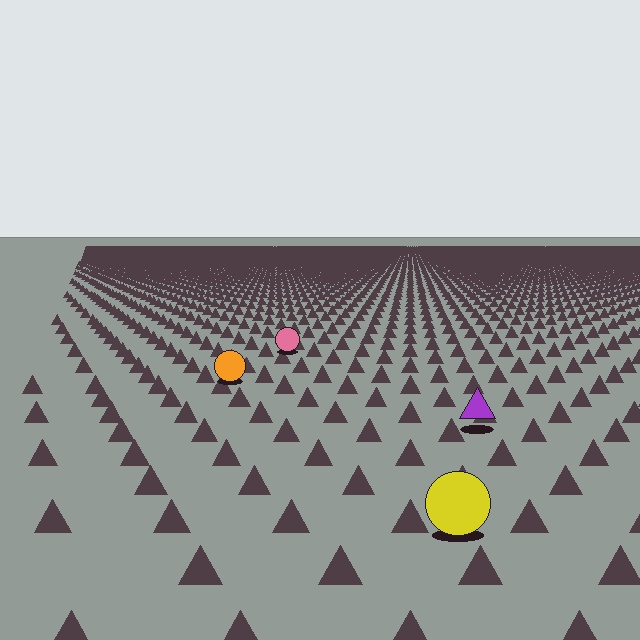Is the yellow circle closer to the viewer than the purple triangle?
Yes. The yellow circle is closer — you can tell from the texture gradient: the ground texture is coarser near it.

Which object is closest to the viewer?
The yellow circle is closest. The texture marks near it are larger and more spread out.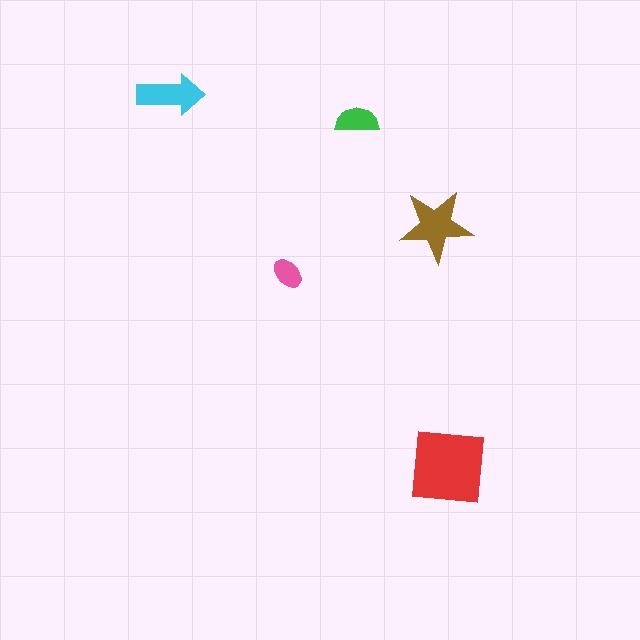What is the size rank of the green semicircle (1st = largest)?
4th.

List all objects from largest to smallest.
The red square, the brown star, the cyan arrow, the green semicircle, the pink ellipse.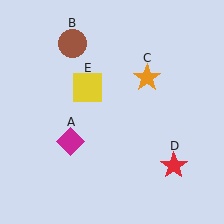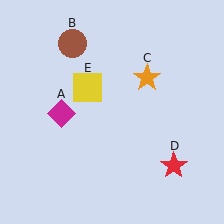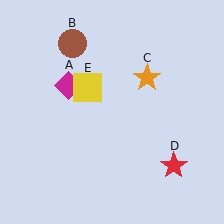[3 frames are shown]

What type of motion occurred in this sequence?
The magenta diamond (object A) rotated clockwise around the center of the scene.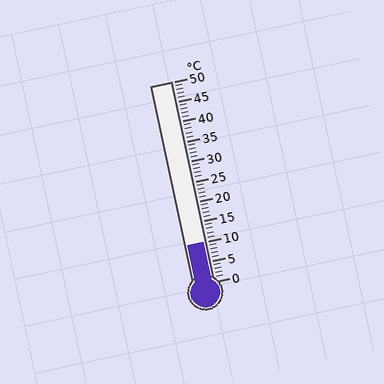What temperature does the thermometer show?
The thermometer shows approximately 10°C.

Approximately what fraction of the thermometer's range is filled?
The thermometer is filled to approximately 20% of its range.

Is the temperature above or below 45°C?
The temperature is below 45°C.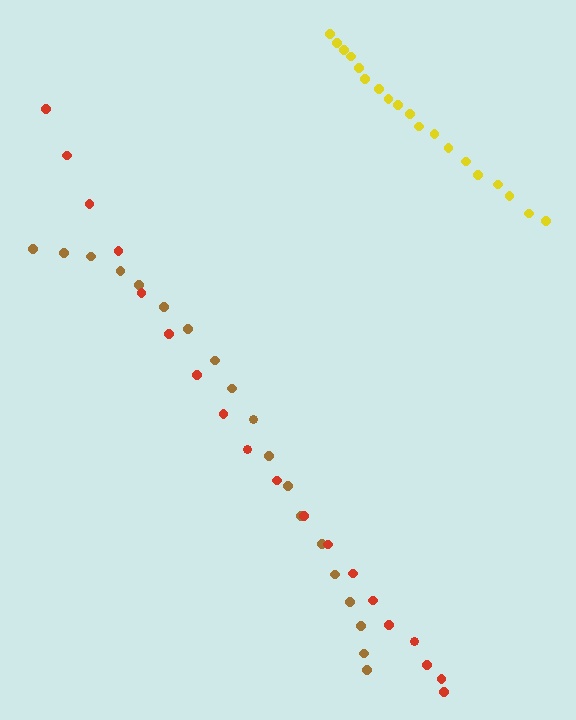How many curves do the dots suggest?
There are 3 distinct paths.